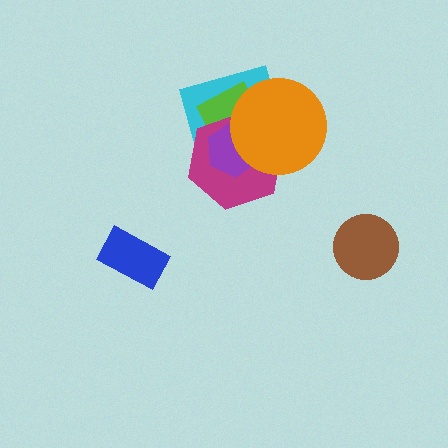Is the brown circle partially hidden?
No, no other shape covers it.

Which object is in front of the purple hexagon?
The orange circle is in front of the purple hexagon.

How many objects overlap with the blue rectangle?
0 objects overlap with the blue rectangle.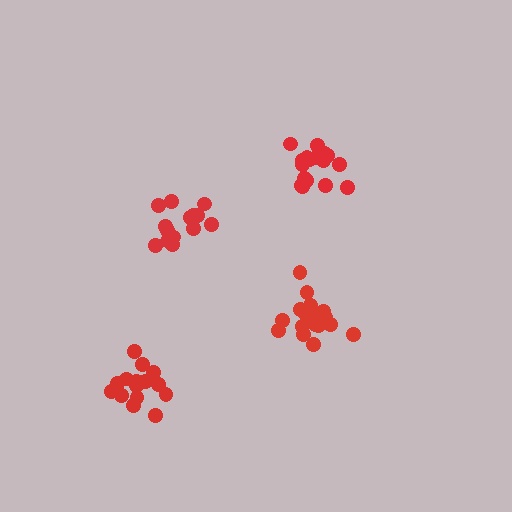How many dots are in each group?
Group 1: 14 dots, Group 2: 17 dots, Group 3: 19 dots, Group 4: 15 dots (65 total).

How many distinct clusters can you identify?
There are 4 distinct clusters.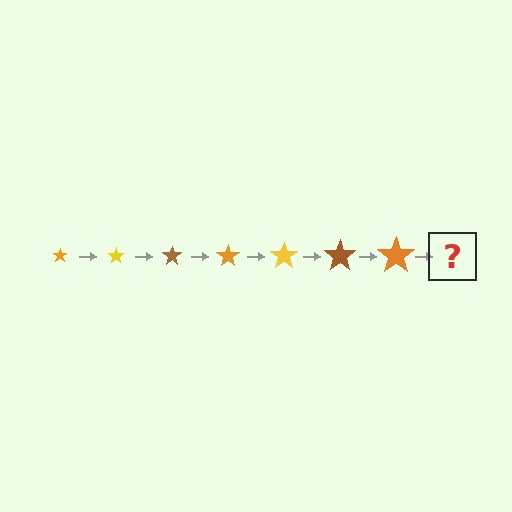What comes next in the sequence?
The next element should be a yellow star, larger than the previous one.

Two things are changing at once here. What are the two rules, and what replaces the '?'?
The two rules are that the star grows larger each step and the color cycles through orange, yellow, and brown. The '?' should be a yellow star, larger than the previous one.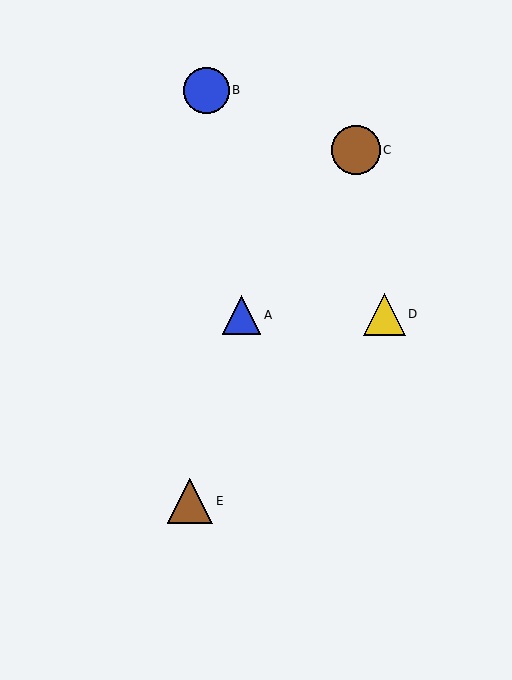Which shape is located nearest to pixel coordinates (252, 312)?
The blue triangle (labeled A) at (241, 315) is nearest to that location.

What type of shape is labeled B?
Shape B is a blue circle.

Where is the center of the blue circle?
The center of the blue circle is at (206, 90).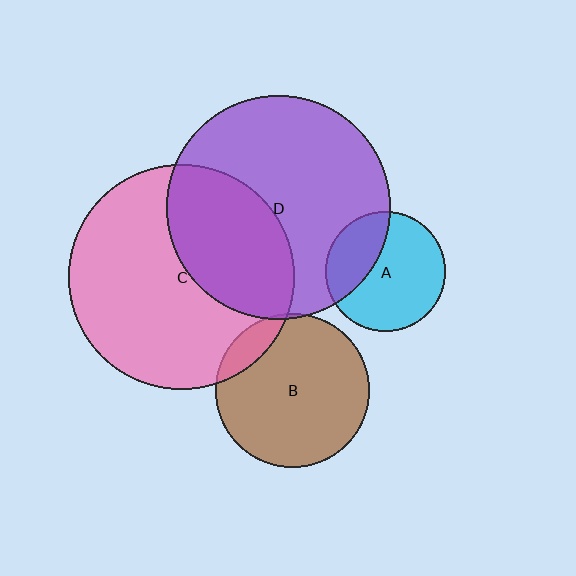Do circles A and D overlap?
Yes.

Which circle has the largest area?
Circle C (pink).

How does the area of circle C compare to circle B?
Approximately 2.1 times.